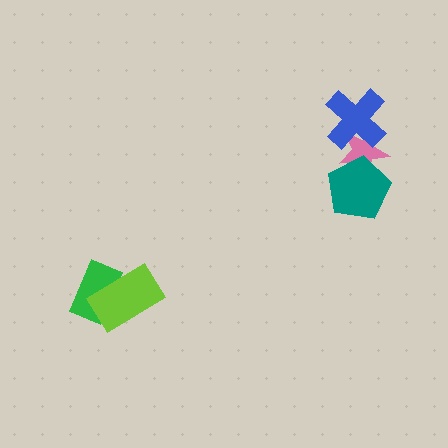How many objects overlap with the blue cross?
1 object overlaps with the blue cross.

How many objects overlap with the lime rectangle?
1 object overlaps with the lime rectangle.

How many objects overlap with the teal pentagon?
1 object overlaps with the teal pentagon.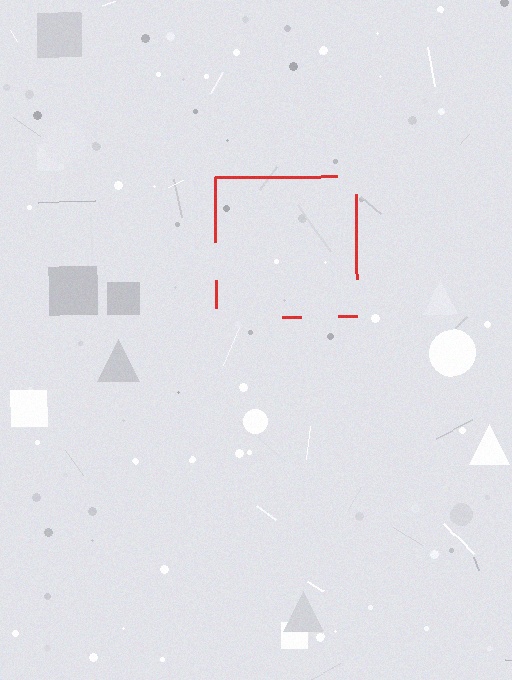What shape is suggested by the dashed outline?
The dashed outline suggests a square.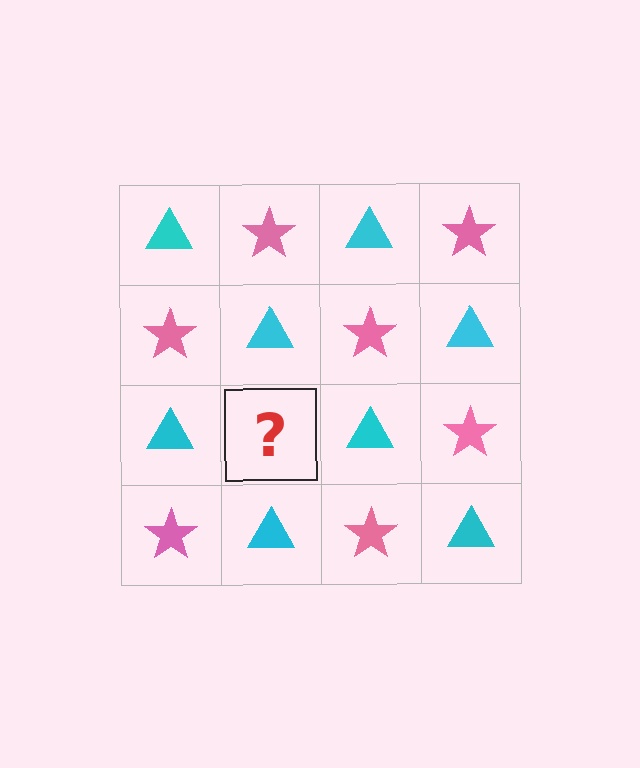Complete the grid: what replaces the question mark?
The question mark should be replaced with a pink star.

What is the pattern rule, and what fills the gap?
The rule is that it alternates cyan triangle and pink star in a checkerboard pattern. The gap should be filled with a pink star.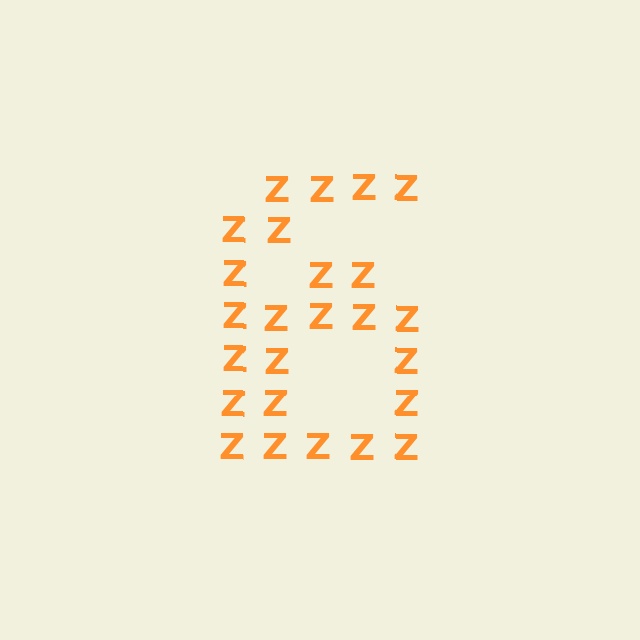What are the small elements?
The small elements are letter Z's.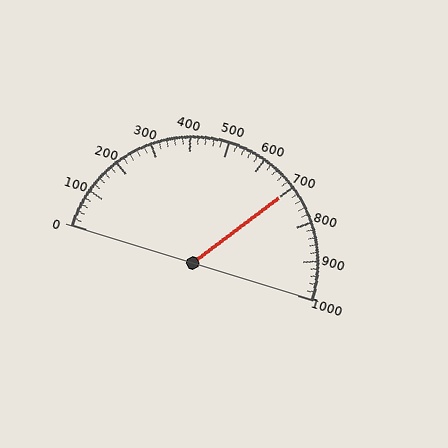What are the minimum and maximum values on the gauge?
The gauge ranges from 0 to 1000.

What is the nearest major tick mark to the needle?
The nearest major tick mark is 700.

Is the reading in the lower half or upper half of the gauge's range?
The reading is in the upper half of the range (0 to 1000).